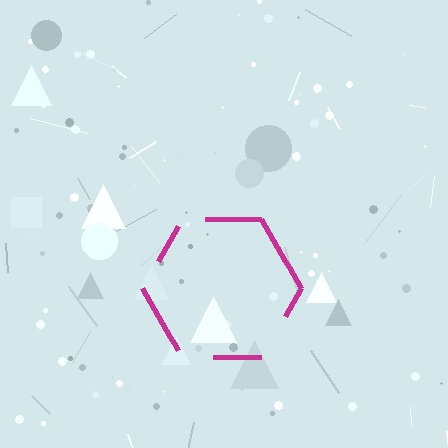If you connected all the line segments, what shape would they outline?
They would outline a hexagon.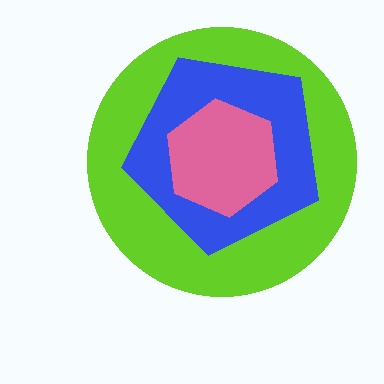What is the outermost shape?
The lime circle.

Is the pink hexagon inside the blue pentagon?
Yes.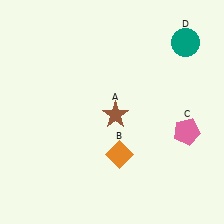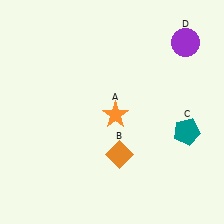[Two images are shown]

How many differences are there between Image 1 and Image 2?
There are 3 differences between the two images.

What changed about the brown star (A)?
In Image 1, A is brown. In Image 2, it changed to orange.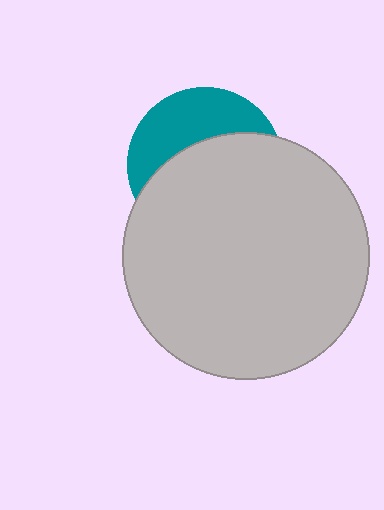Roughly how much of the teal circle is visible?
A small part of it is visible (roughly 37%).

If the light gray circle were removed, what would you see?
You would see the complete teal circle.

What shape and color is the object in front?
The object in front is a light gray circle.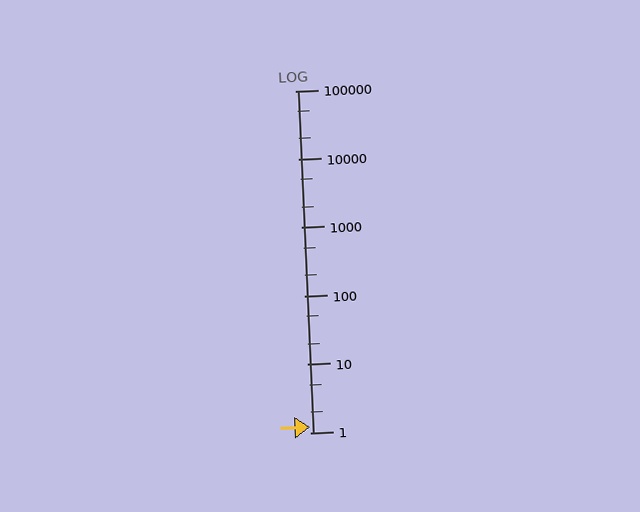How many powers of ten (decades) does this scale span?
The scale spans 5 decades, from 1 to 100000.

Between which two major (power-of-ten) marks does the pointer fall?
The pointer is between 1 and 10.